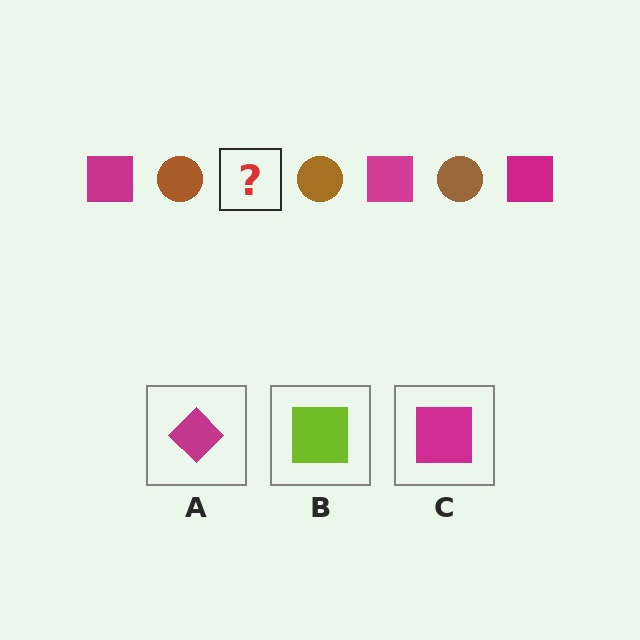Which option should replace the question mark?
Option C.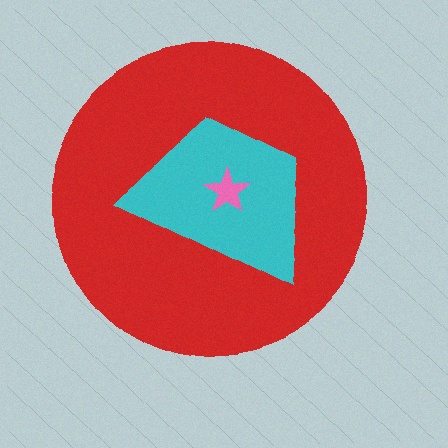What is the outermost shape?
The red circle.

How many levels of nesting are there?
3.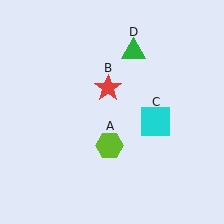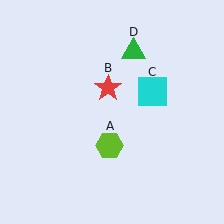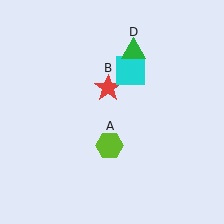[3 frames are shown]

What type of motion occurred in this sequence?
The cyan square (object C) rotated counterclockwise around the center of the scene.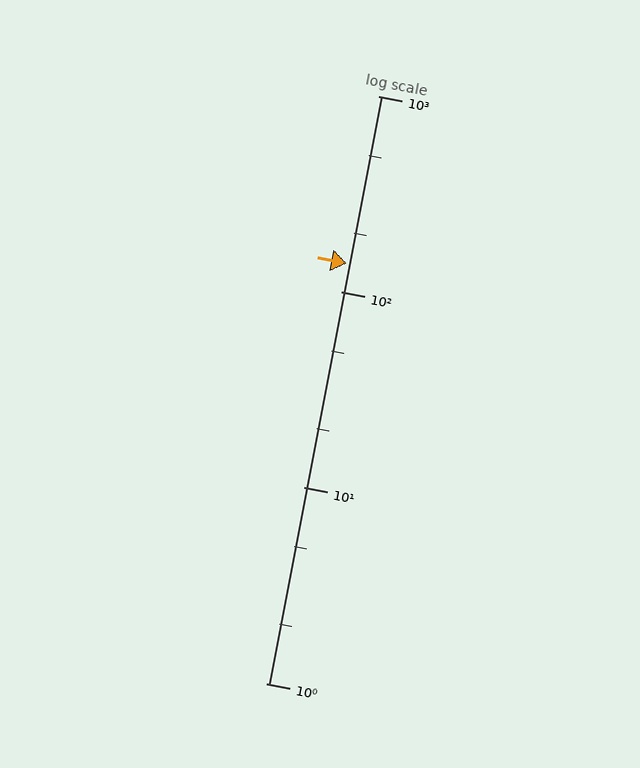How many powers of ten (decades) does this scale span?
The scale spans 3 decades, from 1 to 1000.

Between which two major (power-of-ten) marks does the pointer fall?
The pointer is between 100 and 1000.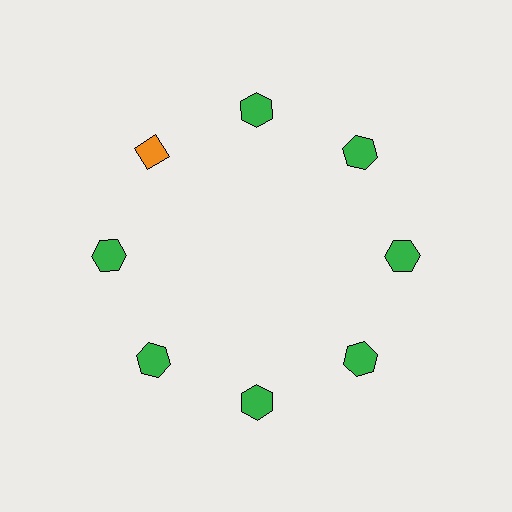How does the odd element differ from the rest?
It differs in both color (orange instead of green) and shape (diamond instead of hexagon).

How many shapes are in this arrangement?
There are 8 shapes arranged in a ring pattern.